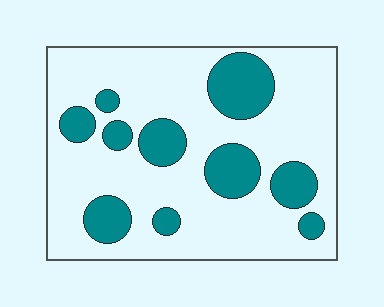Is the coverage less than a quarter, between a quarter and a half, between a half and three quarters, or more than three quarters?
Less than a quarter.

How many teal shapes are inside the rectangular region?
10.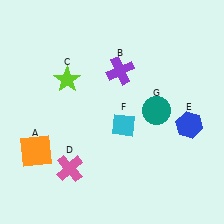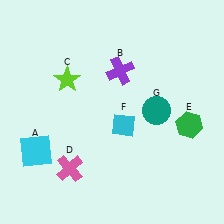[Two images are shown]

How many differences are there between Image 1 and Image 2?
There are 2 differences between the two images.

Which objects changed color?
A changed from orange to cyan. E changed from blue to green.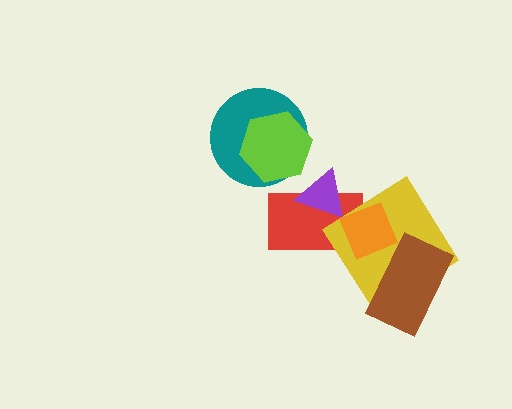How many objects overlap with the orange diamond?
3 objects overlap with the orange diamond.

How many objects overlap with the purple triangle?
1 object overlaps with the purple triangle.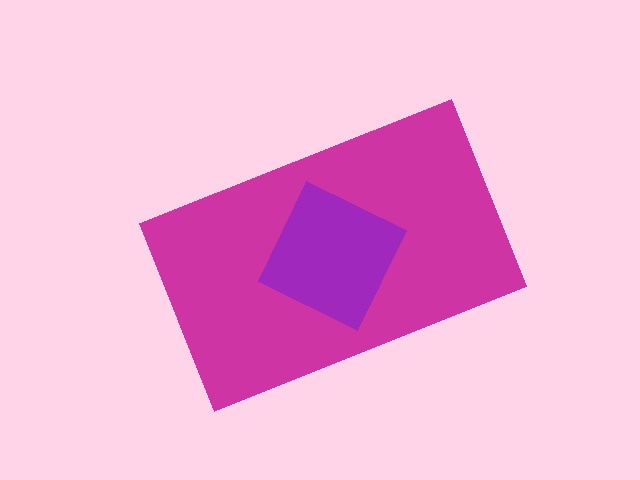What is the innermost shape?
The purple diamond.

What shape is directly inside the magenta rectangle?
The purple diamond.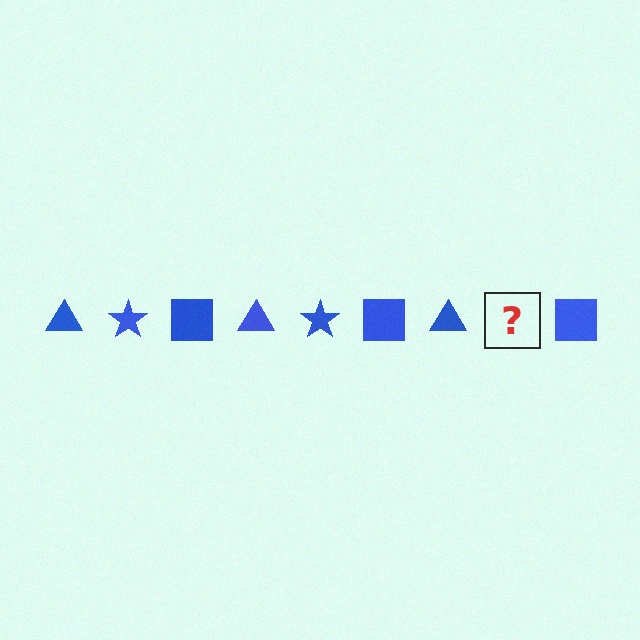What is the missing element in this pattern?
The missing element is a blue star.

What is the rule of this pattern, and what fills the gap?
The rule is that the pattern cycles through triangle, star, square shapes in blue. The gap should be filled with a blue star.